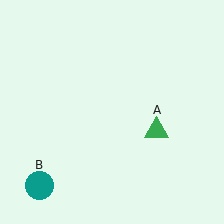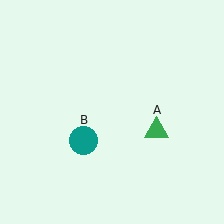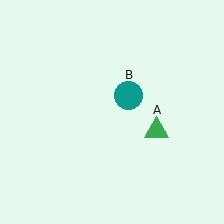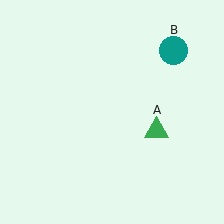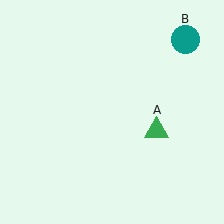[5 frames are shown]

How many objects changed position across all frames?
1 object changed position: teal circle (object B).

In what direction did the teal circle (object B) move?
The teal circle (object B) moved up and to the right.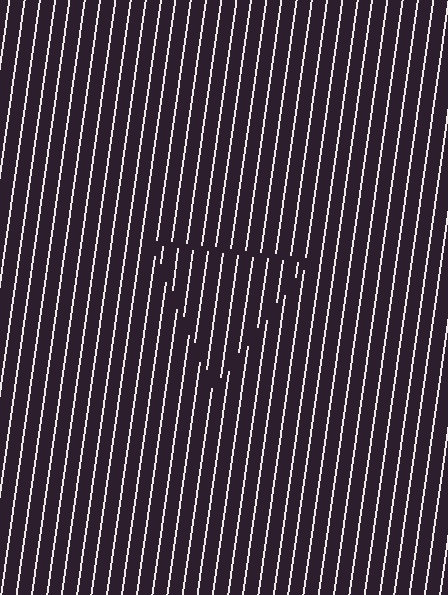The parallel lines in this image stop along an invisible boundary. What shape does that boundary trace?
An illusory triangle. The interior of the shape contains the same grating, shifted by half a period — the contour is defined by the phase discontinuity where line-ends from the inner and outer gratings abut.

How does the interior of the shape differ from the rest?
The interior of the shape contains the same grating, shifted by half a period — the contour is defined by the phase discontinuity where line-ends from the inner and outer gratings abut.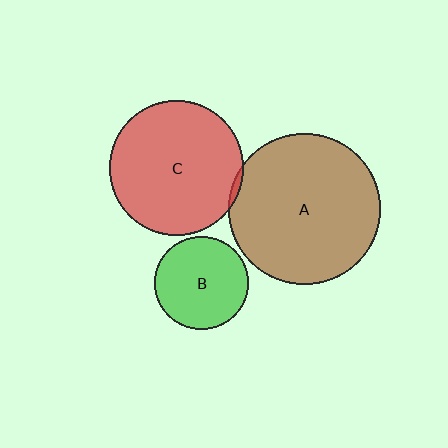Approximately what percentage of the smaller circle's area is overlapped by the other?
Approximately 5%.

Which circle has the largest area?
Circle A (brown).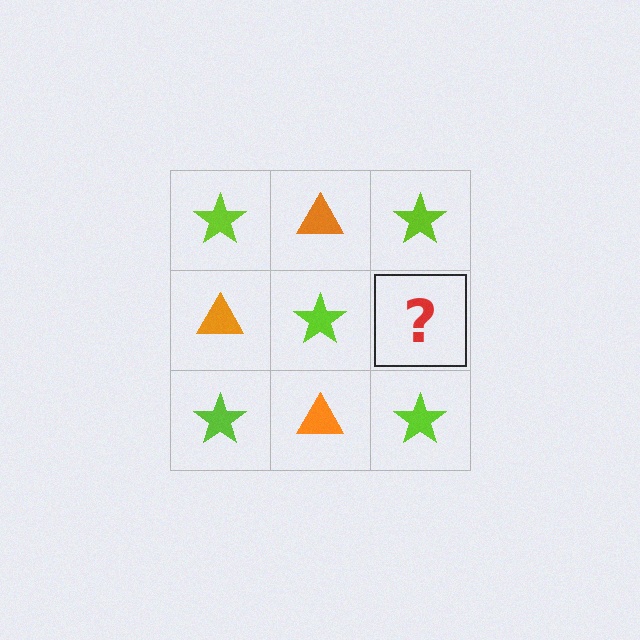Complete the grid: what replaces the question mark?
The question mark should be replaced with an orange triangle.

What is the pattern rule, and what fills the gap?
The rule is that it alternates lime star and orange triangle in a checkerboard pattern. The gap should be filled with an orange triangle.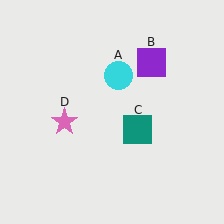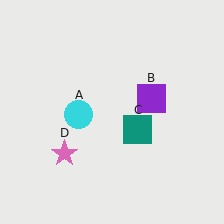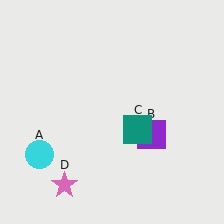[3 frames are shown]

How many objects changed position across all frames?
3 objects changed position: cyan circle (object A), purple square (object B), pink star (object D).